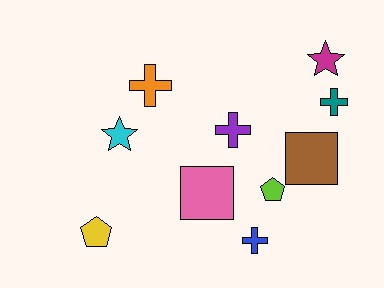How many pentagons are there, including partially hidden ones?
There are 2 pentagons.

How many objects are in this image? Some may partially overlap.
There are 10 objects.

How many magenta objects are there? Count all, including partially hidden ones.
There is 1 magenta object.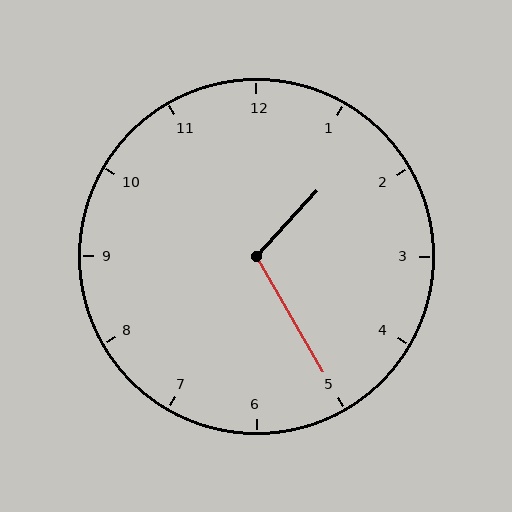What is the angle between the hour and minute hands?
Approximately 108 degrees.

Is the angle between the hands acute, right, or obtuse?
It is obtuse.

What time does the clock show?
1:25.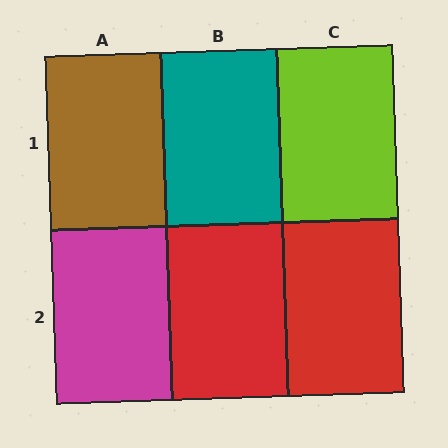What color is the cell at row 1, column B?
Teal.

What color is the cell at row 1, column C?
Lime.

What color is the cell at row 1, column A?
Brown.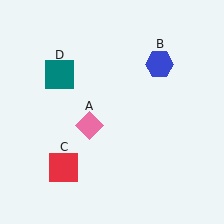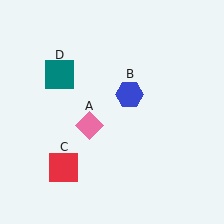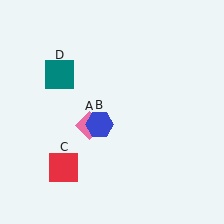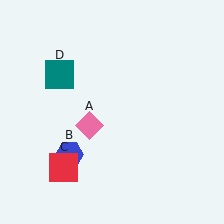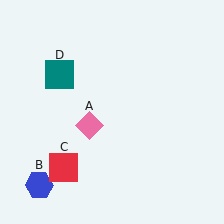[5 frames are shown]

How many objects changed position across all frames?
1 object changed position: blue hexagon (object B).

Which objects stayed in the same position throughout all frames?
Pink diamond (object A) and red square (object C) and teal square (object D) remained stationary.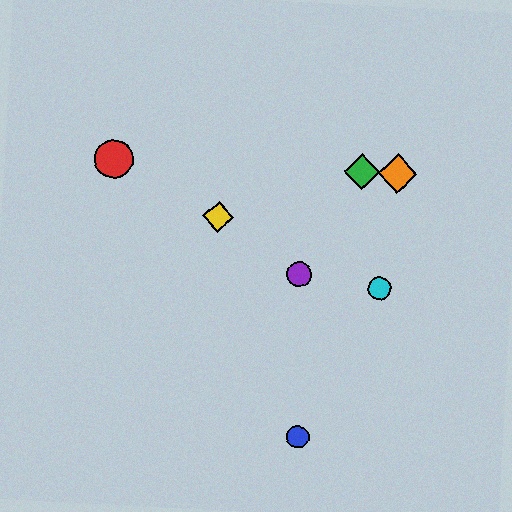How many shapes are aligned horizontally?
3 shapes (the red circle, the green diamond, the orange diamond) are aligned horizontally.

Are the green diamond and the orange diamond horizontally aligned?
Yes, both are at y≈172.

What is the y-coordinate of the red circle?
The red circle is at y≈159.